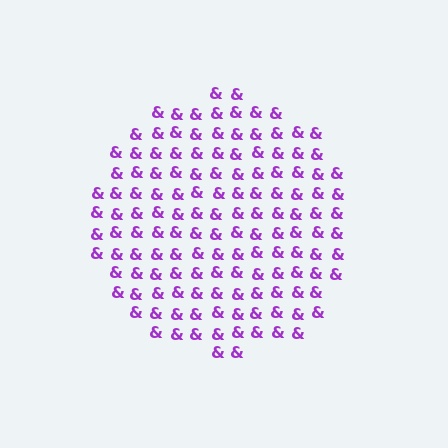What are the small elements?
The small elements are ampersands.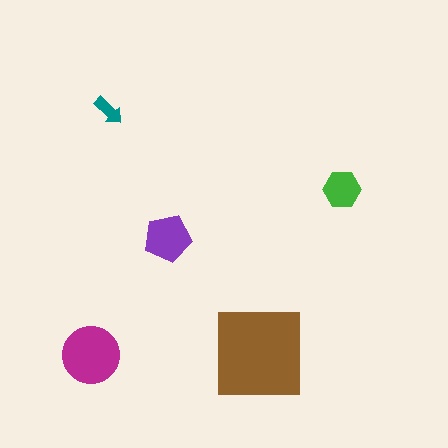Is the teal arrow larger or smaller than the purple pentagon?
Smaller.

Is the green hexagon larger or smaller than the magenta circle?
Smaller.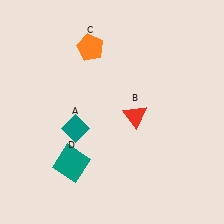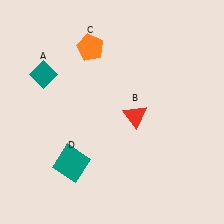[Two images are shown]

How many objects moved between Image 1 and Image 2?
1 object moved between the two images.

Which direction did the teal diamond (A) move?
The teal diamond (A) moved up.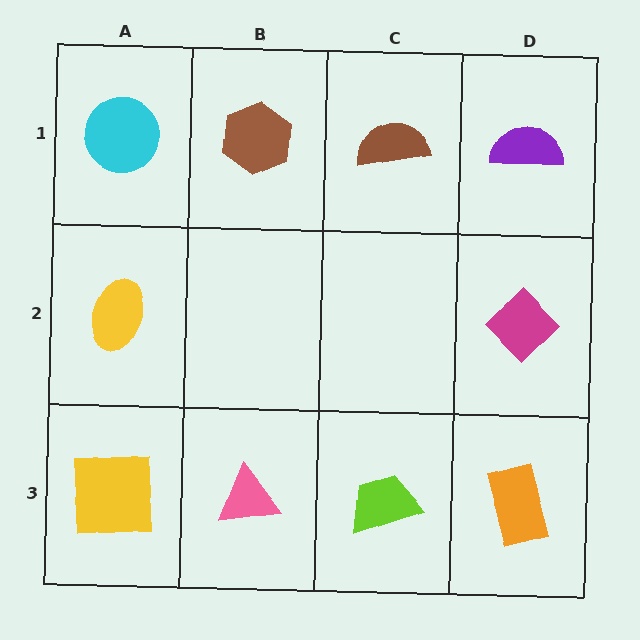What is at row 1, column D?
A purple semicircle.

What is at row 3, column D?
An orange rectangle.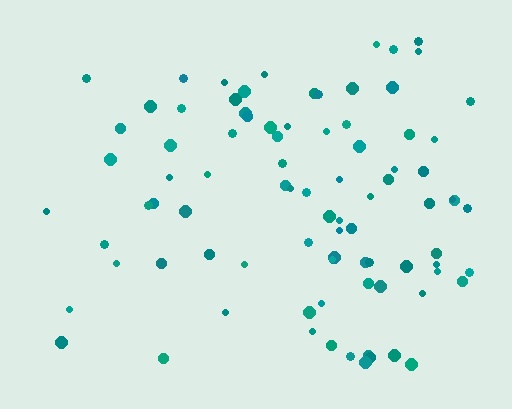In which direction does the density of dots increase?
From left to right, with the right side densest.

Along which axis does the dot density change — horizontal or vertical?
Horizontal.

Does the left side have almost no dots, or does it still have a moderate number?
Still a moderate number, just noticeably fewer than the right.